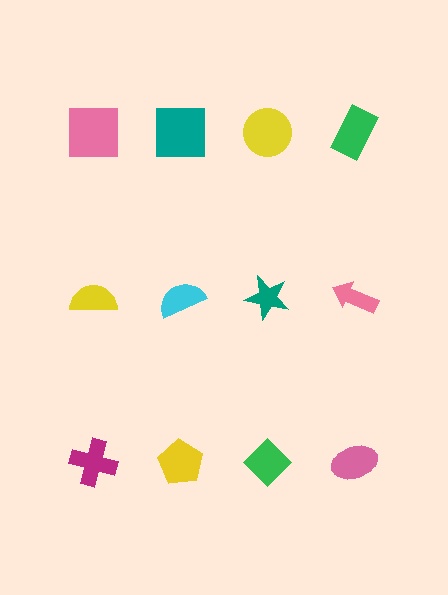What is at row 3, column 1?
A magenta cross.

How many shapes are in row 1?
4 shapes.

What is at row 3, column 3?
A green diamond.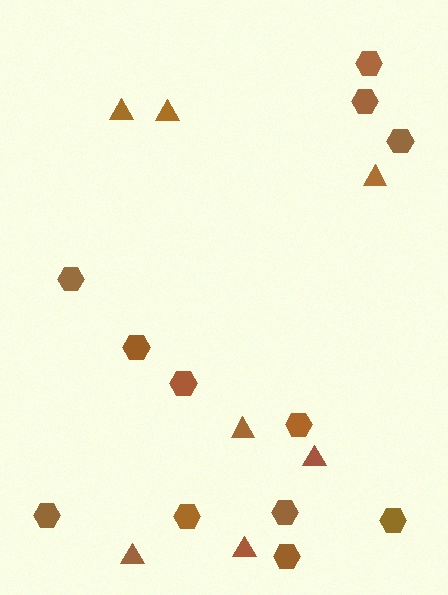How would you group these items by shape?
There are 2 groups: one group of hexagons (12) and one group of triangles (7).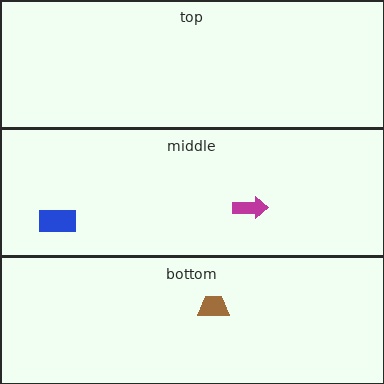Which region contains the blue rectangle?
The middle region.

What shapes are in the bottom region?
The brown trapezoid.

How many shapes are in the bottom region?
1.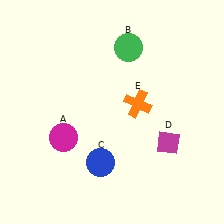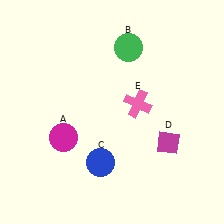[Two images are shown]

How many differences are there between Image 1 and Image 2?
There is 1 difference between the two images.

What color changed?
The cross (E) changed from orange in Image 1 to pink in Image 2.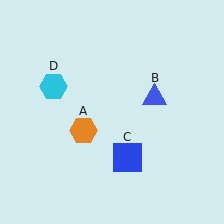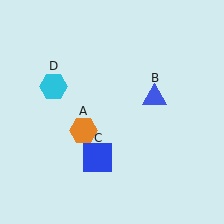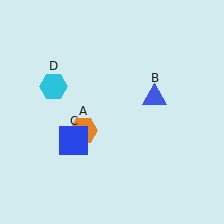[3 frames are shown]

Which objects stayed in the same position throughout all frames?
Orange hexagon (object A) and blue triangle (object B) and cyan hexagon (object D) remained stationary.